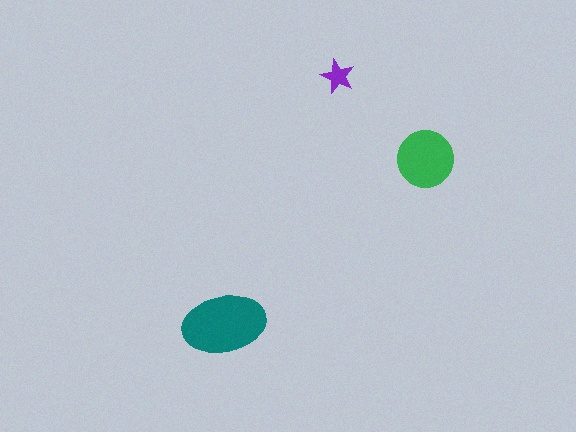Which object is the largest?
The teal ellipse.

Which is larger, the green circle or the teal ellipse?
The teal ellipse.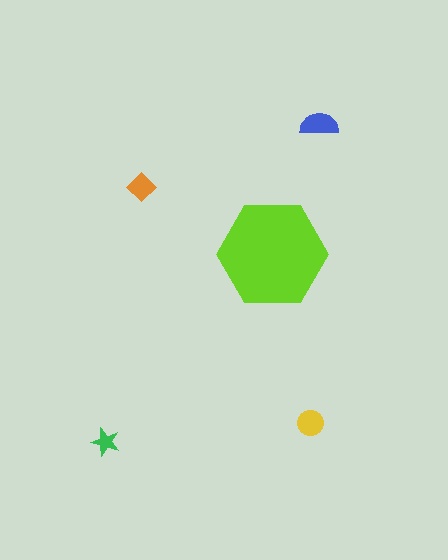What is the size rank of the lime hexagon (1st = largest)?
1st.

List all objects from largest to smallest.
The lime hexagon, the blue semicircle, the yellow circle, the orange diamond, the green star.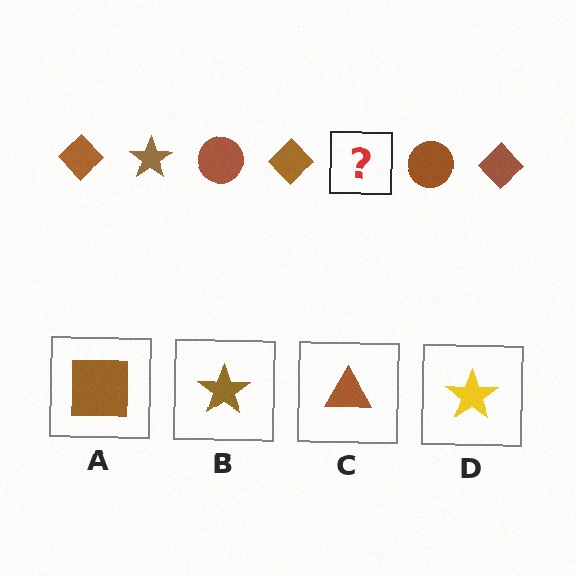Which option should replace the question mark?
Option B.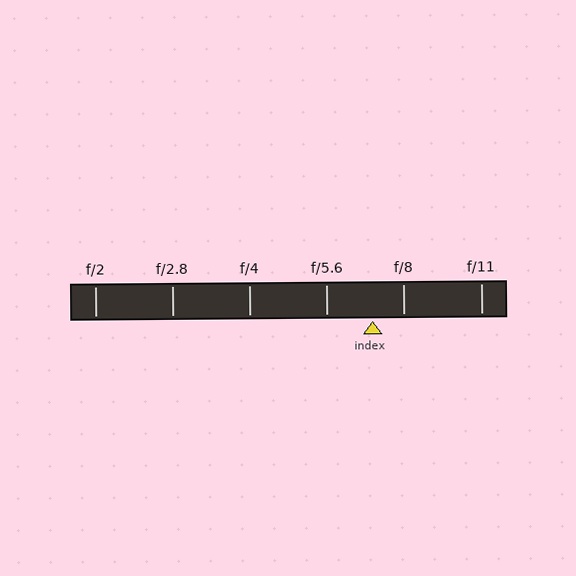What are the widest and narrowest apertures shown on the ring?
The widest aperture shown is f/2 and the narrowest is f/11.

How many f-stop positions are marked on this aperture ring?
There are 6 f-stop positions marked.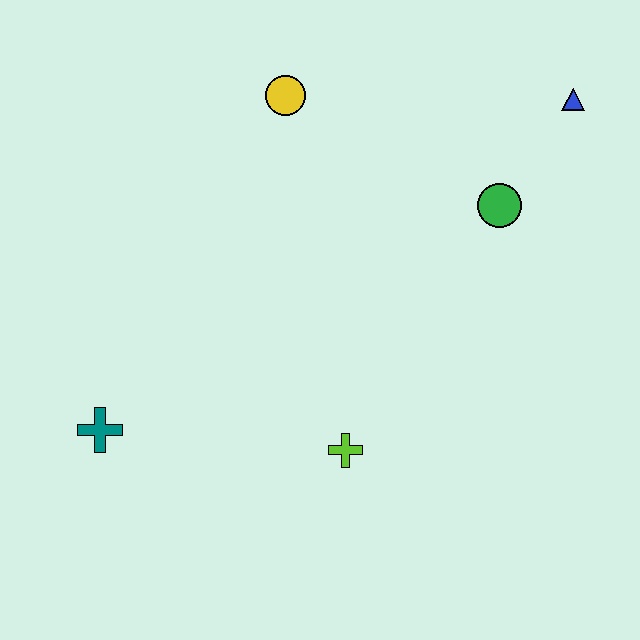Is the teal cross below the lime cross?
No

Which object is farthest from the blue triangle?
The teal cross is farthest from the blue triangle.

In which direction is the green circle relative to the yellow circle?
The green circle is to the right of the yellow circle.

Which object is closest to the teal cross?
The lime cross is closest to the teal cross.